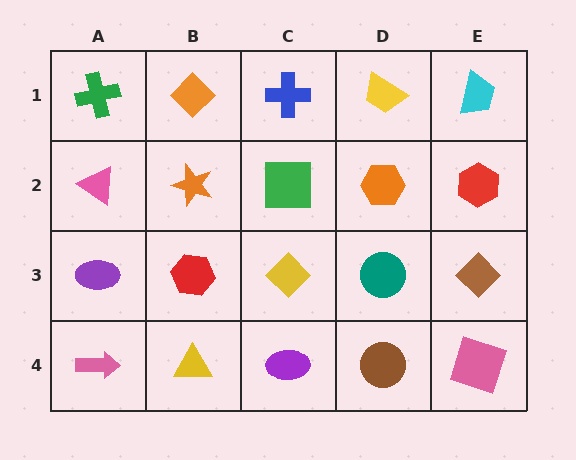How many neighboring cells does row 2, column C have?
4.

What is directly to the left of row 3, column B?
A purple ellipse.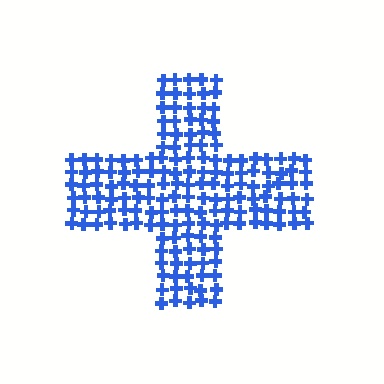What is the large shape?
The large shape is a cross.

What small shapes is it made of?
It is made of small crosses.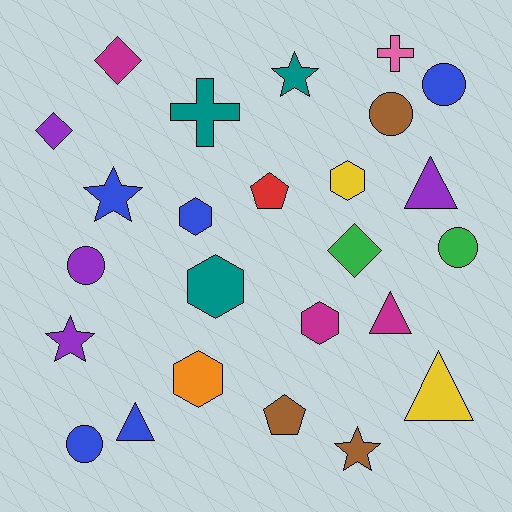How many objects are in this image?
There are 25 objects.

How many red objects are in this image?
There is 1 red object.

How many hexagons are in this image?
There are 5 hexagons.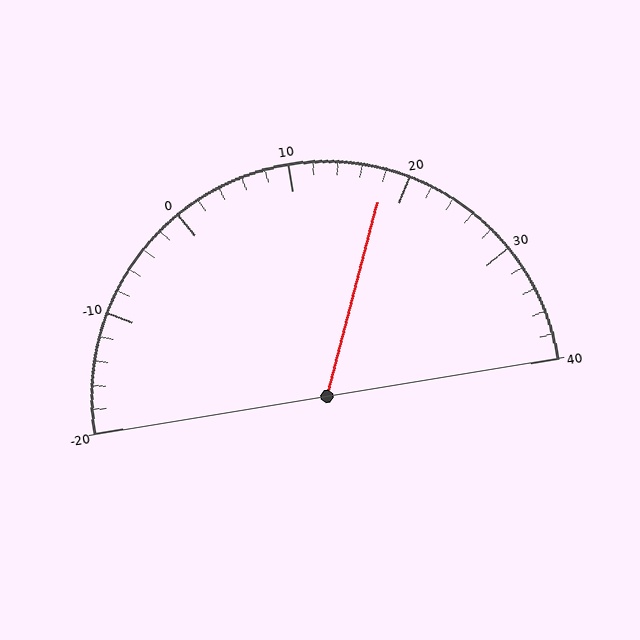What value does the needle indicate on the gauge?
The needle indicates approximately 18.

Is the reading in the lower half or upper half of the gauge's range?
The reading is in the upper half of the range (-20 to 40).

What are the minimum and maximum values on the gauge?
The gauge ranges from -20 to 40.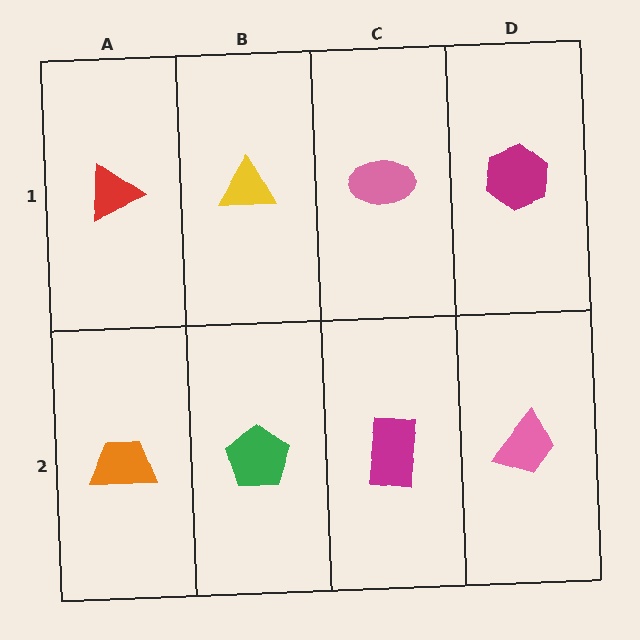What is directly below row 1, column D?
A pink trapezoid.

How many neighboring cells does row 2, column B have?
3.